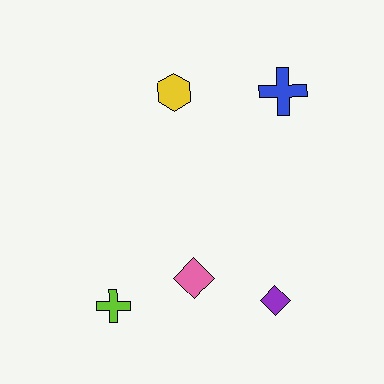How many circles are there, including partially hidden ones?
There are no circles.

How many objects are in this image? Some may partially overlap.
There are 5 objects.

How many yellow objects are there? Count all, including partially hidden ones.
There is 1 yellow object.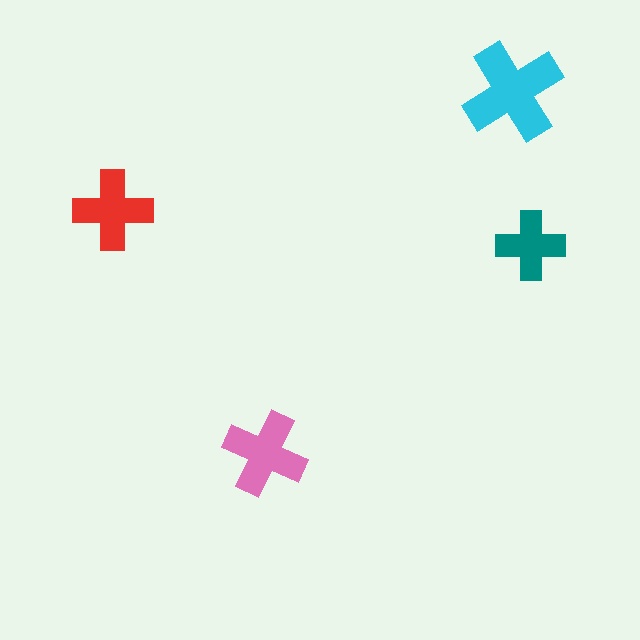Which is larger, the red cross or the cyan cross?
The cyan one.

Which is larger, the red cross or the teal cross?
The red one.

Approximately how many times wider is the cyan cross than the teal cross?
About 1.5 times wider.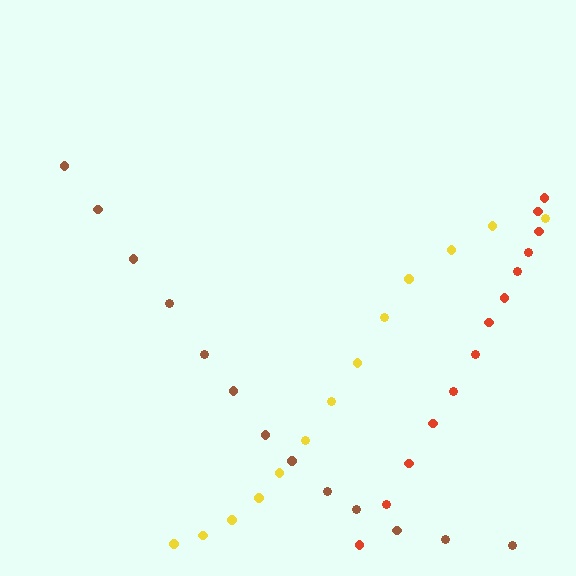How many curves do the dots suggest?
There are 3 distinct paths.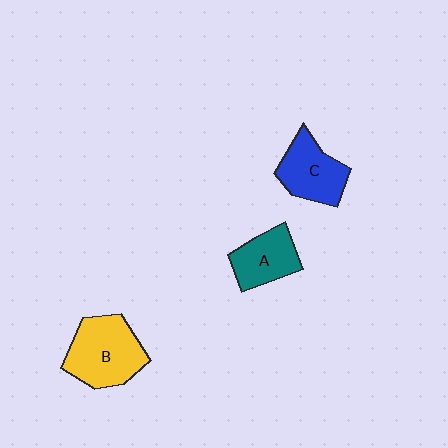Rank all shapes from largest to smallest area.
From largest to smallest: B (yellow), C (blue), A (teal).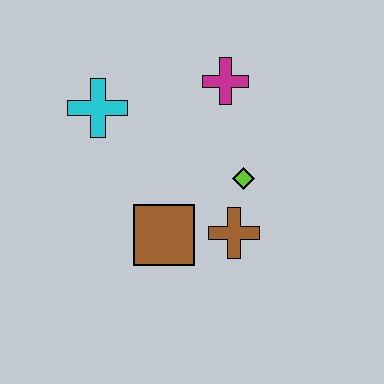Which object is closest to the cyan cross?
The magenta cross is closest to the cyan cross.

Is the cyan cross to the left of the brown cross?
Yes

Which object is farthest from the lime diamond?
The cyan cross is farthest from the lime diamond.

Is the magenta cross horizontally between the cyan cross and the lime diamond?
Yes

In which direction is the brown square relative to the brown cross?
The brown square is to the left of the brown cross.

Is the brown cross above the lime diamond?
No